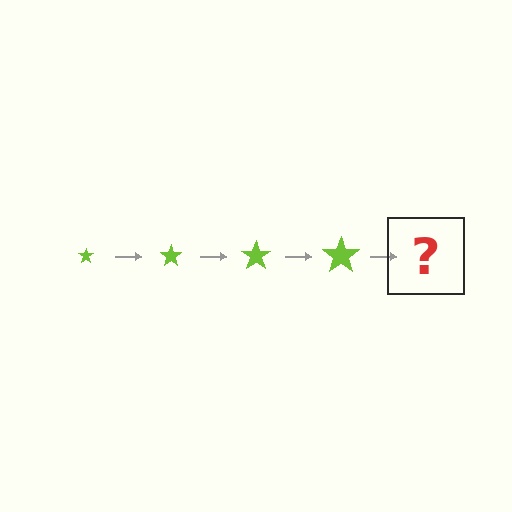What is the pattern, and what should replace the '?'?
The pattern is that the star gets progressively larger each step. The '?' should be a lime star, larger than the previous one.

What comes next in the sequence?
The next element should be a lime star, larger than the previous one.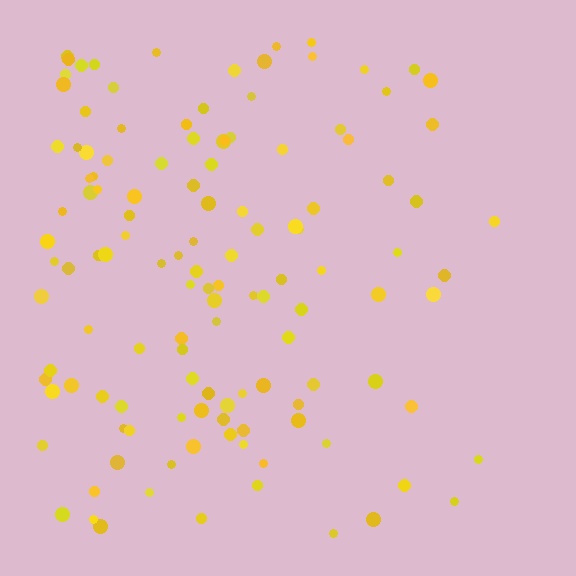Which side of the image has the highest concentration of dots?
The left.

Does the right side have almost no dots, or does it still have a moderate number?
Still a moderate number, just noticeably fewer than the left.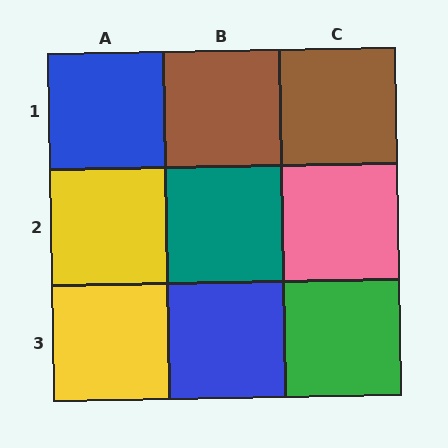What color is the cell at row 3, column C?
Green.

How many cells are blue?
2 cells are blue.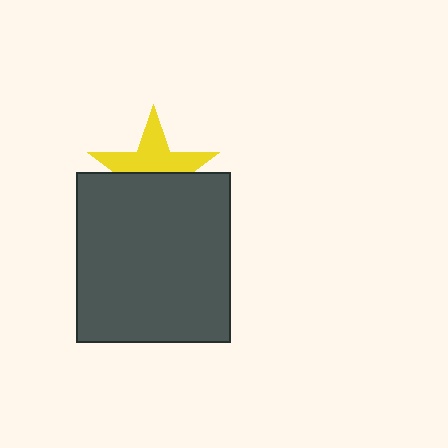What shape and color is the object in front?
The object in front is a dark gray rectangle.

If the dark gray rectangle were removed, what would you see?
You would see the complete yellow star.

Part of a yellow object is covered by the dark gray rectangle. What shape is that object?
It is a star.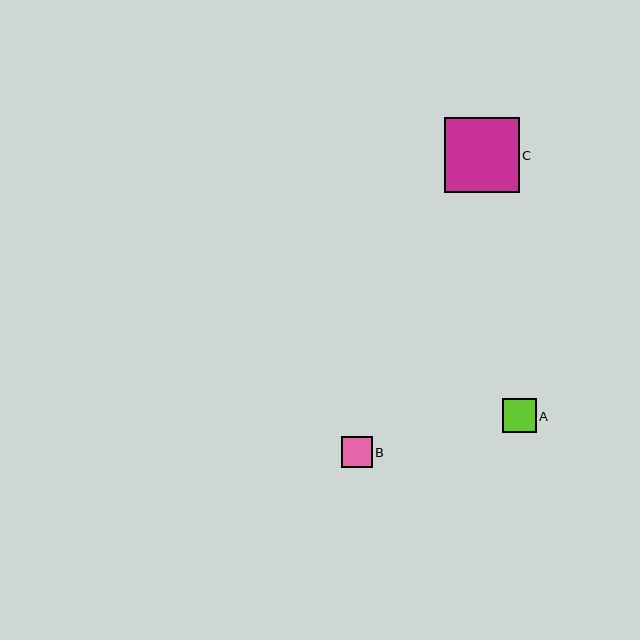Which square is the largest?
Square C is the largest with a size of approximately 75 pixels.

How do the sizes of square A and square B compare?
Square A and square B are approximately the same size.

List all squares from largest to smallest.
From largest to smallest: C, A, B.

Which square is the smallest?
Square B is the smallest with a size of approximately 31 pixels.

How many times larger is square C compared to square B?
Square C is approximately 2.4 times the size of square B.